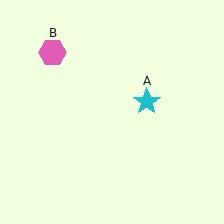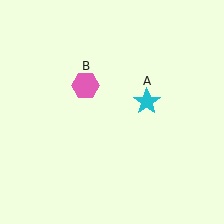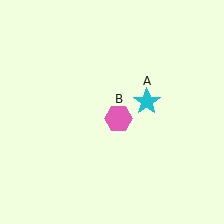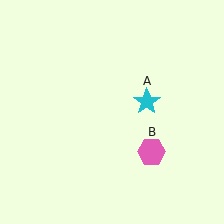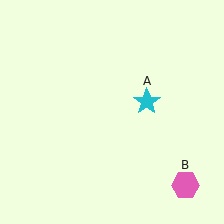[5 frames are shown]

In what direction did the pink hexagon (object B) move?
The pink hexagon (object B) moved down and to the right.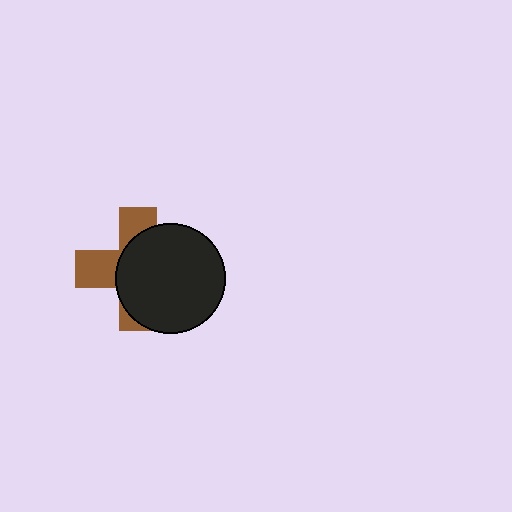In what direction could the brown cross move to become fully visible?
The brown cross could move left. That would shift it out from behind the black circle entirely.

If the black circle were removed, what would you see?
You would see the complete brown cross.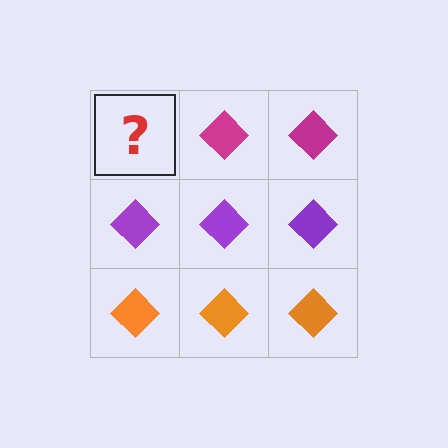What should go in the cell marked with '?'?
The missing cell should contain a magenta diamond.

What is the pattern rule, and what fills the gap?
The rule is that each row has a consistent color. The gap should be filled with a magenta diamond.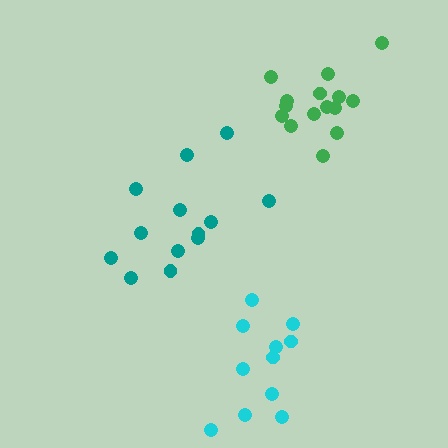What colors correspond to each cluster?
The clusters are colored: teal, cyan, green.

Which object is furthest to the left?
The teal cluster is leftmost.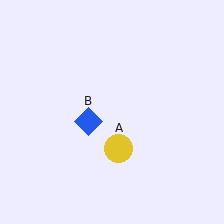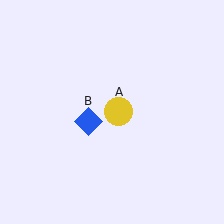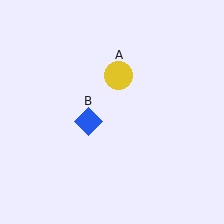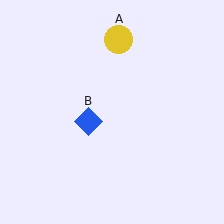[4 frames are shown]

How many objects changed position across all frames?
1 object changed position: yellow circle (object A).